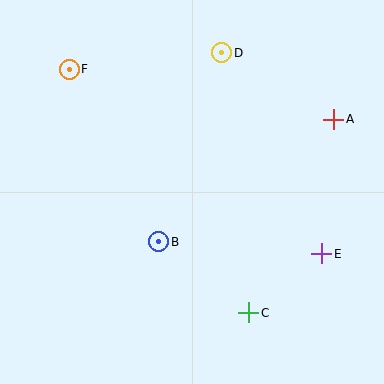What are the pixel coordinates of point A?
Point A is at (334, 119).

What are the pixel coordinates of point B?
Point B is at (159, 242).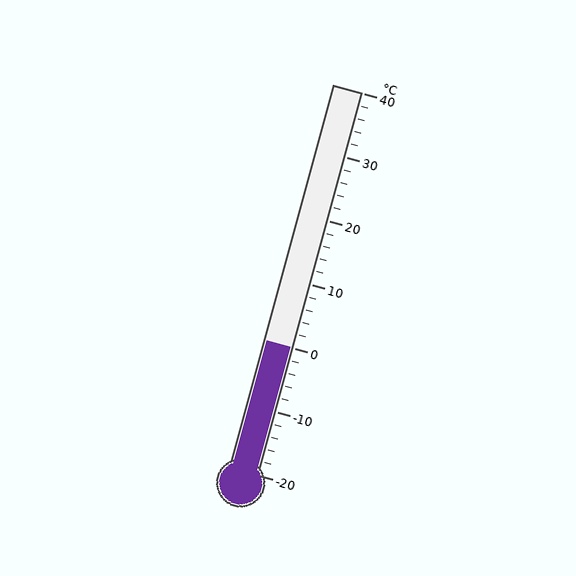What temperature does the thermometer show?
The thermometer shows approximately 0°C.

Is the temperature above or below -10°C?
The temperature is above -10°C.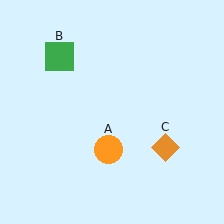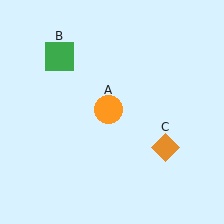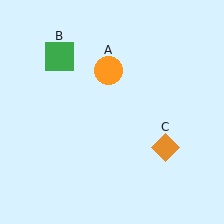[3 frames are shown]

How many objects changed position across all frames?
1 object changed position: orange circle (object A).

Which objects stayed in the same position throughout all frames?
Green square (object B) and orange diamond (object C) remained stationary.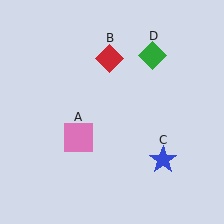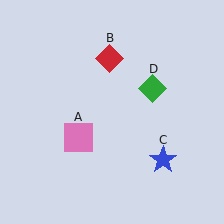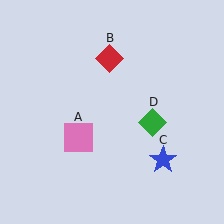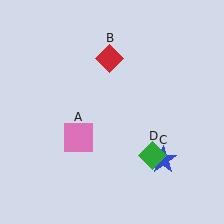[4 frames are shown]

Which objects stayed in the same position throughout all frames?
Pink square (object A) and red diamond (object B) and blue star (object C) remained stationary.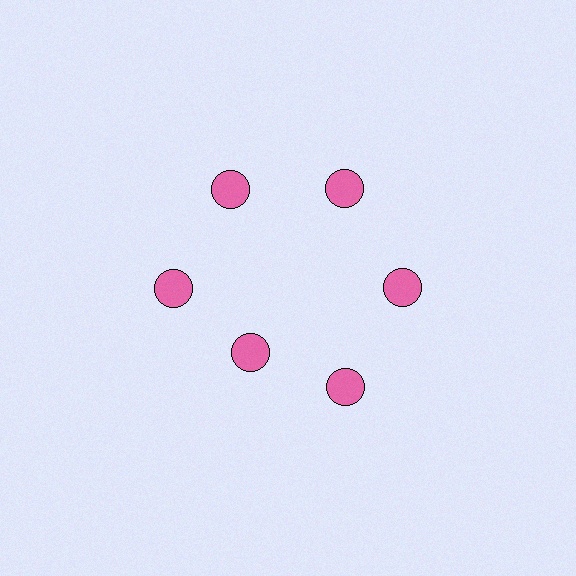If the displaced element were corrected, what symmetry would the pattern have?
It would have 6-fold rotational symmetry — the pattern would map onto itself every 60 degrees.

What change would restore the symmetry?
The symmetry would be restored by moving it outward, back onto the ring so that all 6 circles sit at equal angles and equal distance from the center.